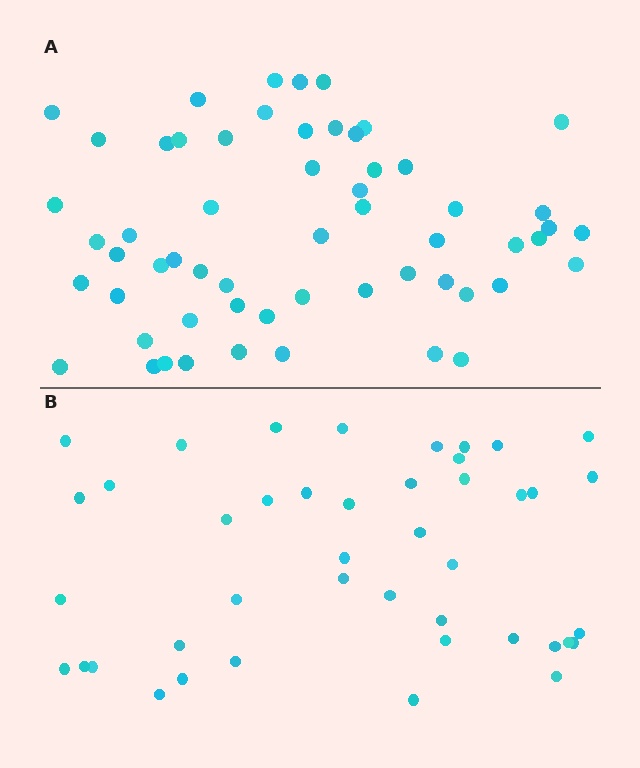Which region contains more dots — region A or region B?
Region A (the top region) has more dots.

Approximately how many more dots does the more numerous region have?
Region A has approximately 15 more dots than region B.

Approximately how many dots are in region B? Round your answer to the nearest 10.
About 40 dots. (The exact count is 43, which rounds to 40.)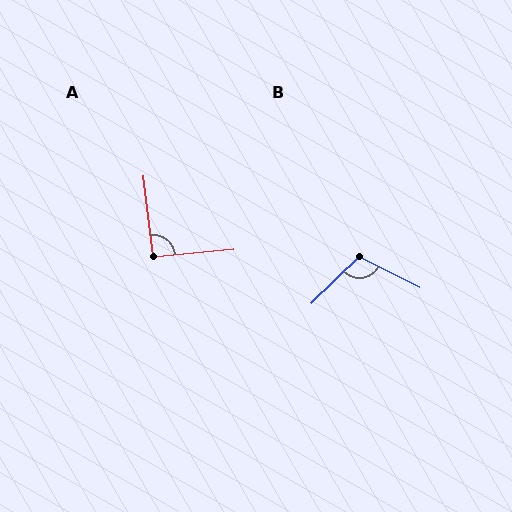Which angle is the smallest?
A, at approximately 91 degrees.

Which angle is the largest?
B, at approximately 109 degrees.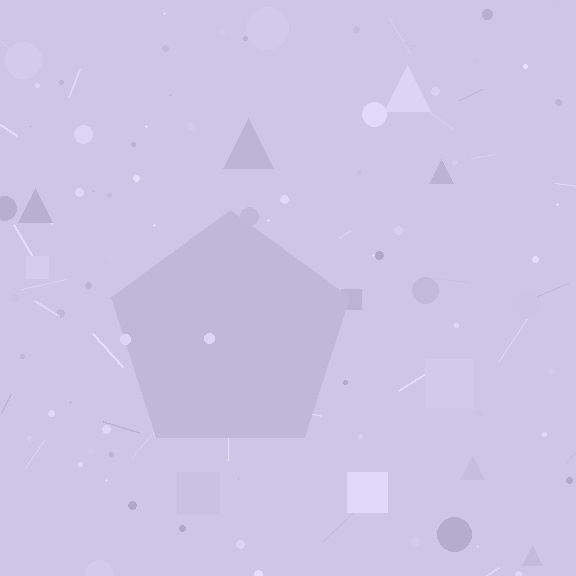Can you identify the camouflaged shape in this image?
The camouflaged shape is a pentagon.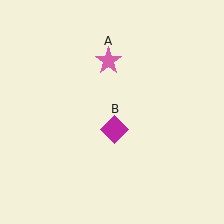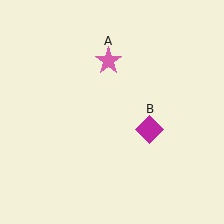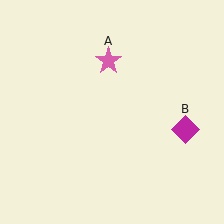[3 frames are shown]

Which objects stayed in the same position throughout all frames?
Pink star (object A) remained stationary.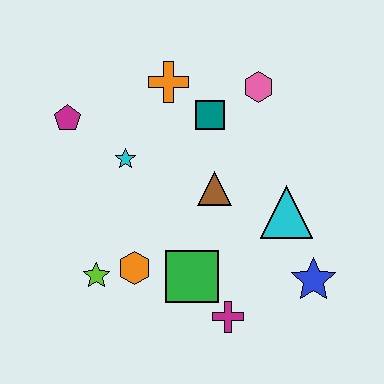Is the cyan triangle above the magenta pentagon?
No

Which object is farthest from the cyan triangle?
The magenta pentagon is farthest from the cyan triangle.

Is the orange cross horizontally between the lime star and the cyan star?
No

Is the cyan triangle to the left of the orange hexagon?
No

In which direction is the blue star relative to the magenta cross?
The blue star is to the right of the magenta cross.